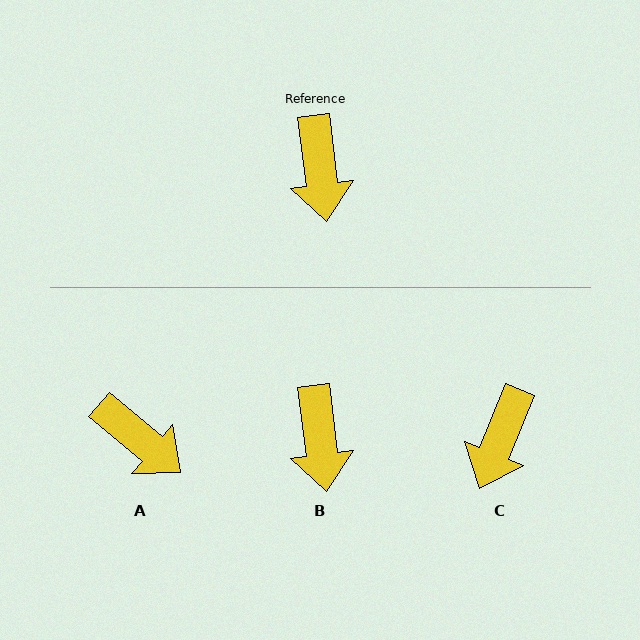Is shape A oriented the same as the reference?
No, it is off by about 43 degrees.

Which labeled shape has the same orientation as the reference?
B.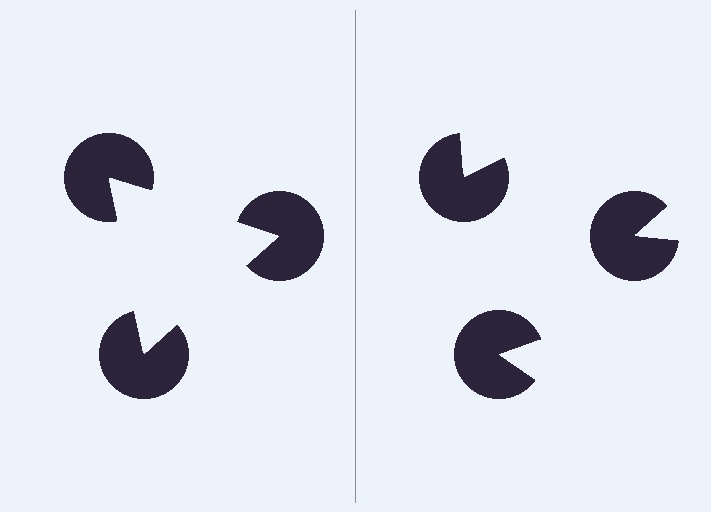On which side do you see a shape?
An illusory triangle appears on the left side. On the right side the wedge cuts are rotated, so no coherent shape forms.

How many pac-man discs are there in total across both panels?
6 — 3 on each side.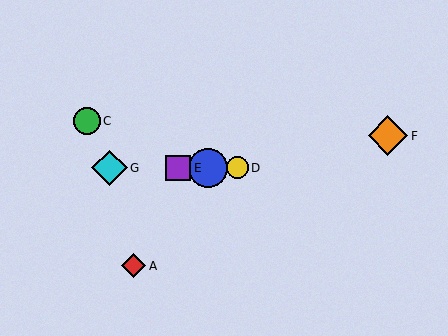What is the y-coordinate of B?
Object B is at y≈168.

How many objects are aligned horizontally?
4 objects (B, D, E, G) are aligned horizontally.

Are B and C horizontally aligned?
No, B is at y≈168 and C is at y≈121.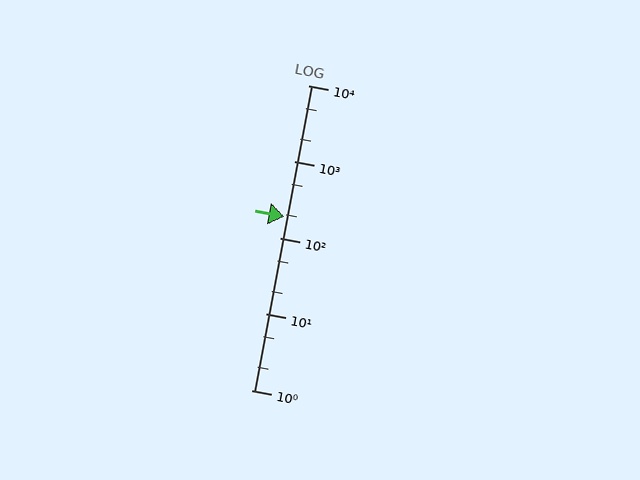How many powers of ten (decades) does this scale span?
The scale spans 4 decades, from 1 to 10000.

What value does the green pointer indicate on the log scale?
The pointer indicates approximately 190.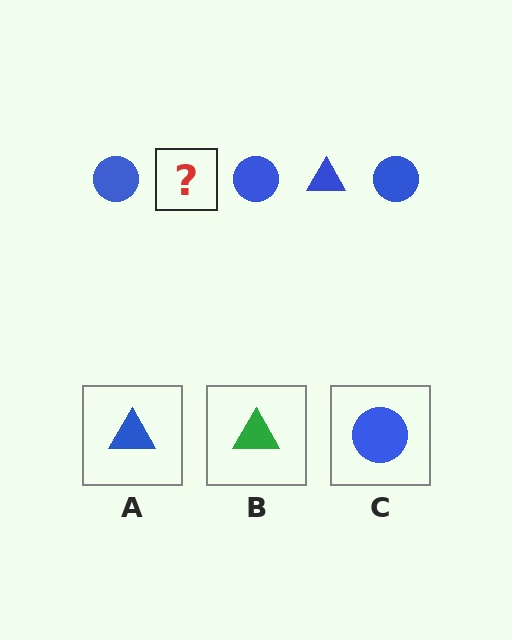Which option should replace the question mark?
Option A.